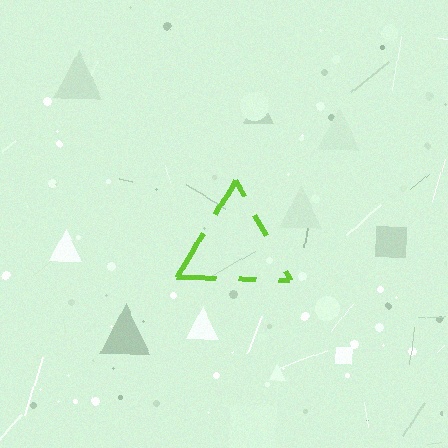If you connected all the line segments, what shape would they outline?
They would outline a triangle.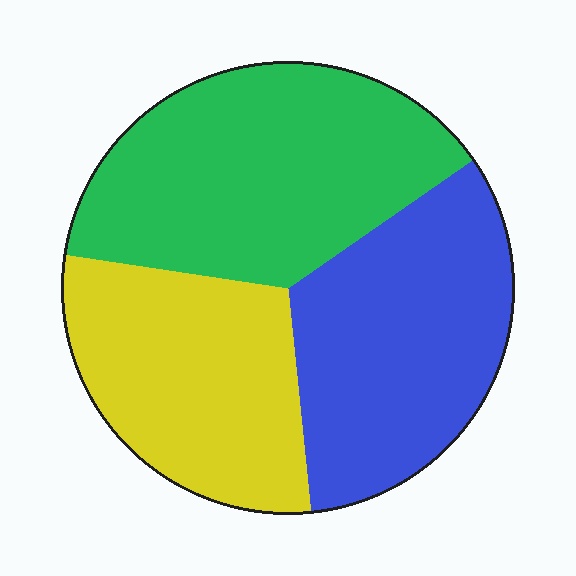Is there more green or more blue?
Green.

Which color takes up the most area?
Green, at roughly 40%.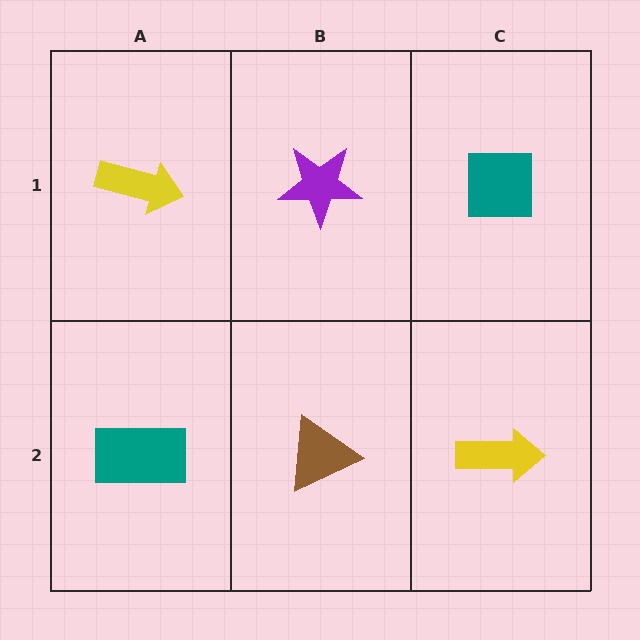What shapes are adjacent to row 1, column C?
A yellow arrow (row 2, column C), a purple star (row 1, column B).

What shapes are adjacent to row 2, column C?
A teal square (row 1, column C), a brown triangle (row 2, column B).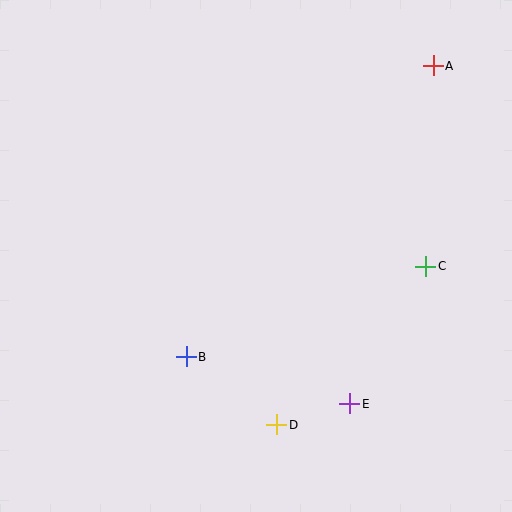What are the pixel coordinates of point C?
Point C is at (425, 266).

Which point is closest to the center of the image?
Point B at (186, 357) is closest to the center.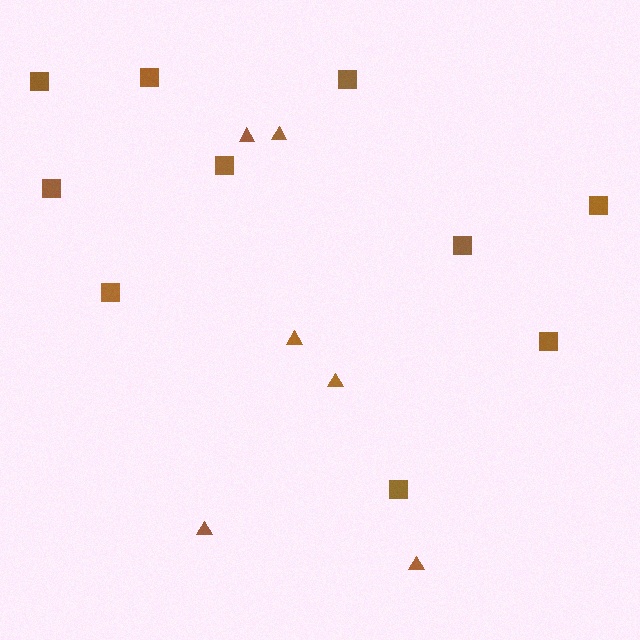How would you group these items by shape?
There are 2 groups: one group of triangles (6) and one group of squares (10).